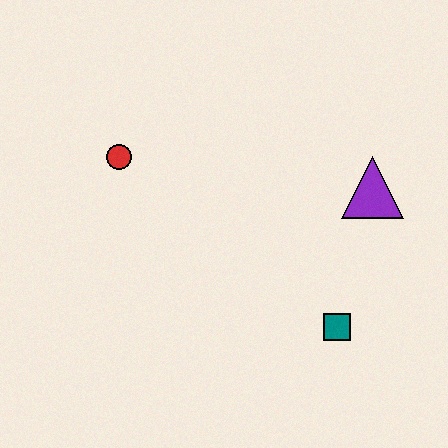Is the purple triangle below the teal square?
No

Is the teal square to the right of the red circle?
Yes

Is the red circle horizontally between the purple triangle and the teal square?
No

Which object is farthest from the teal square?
The red circle is farthest from the teal square.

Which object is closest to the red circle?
The purple triangle is closest to the red circle.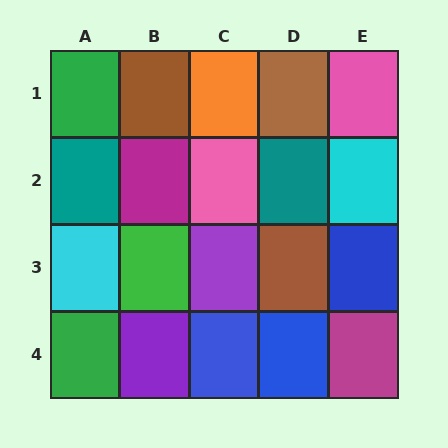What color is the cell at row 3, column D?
Brown.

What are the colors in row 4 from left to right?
Green, purple, blue, blue, magenta.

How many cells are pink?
2 cells are pink.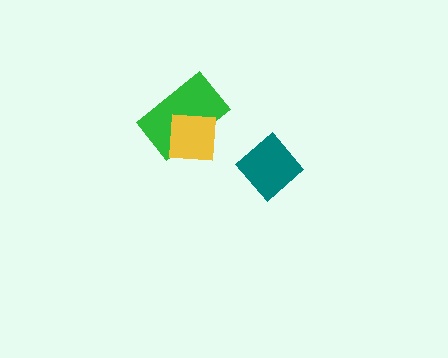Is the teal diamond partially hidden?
No, no other shape covers it.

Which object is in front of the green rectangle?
The yellow square is in front of the green rectangle.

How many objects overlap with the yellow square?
1 object overlaps with the yellow square.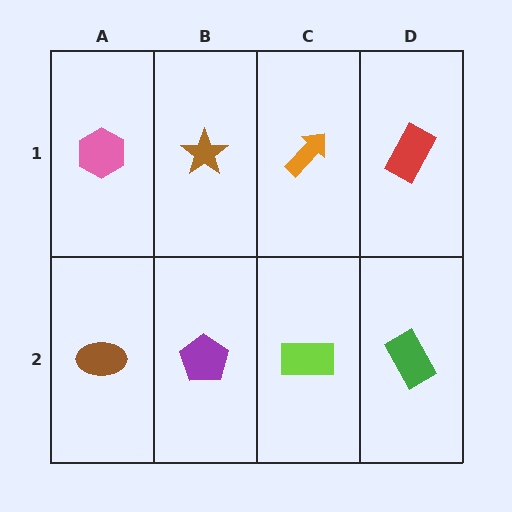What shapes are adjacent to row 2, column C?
An orange arrow (row 1, column C), a purple pentagon (row 2, column B), a green rectangle (row 2, column D).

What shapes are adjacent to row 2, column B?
A brown star (row 1, column B), a brown ellipse (row 2, column A), a lime rectangle (row 2, column C).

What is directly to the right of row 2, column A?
A purple pentagon.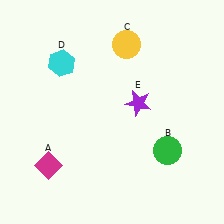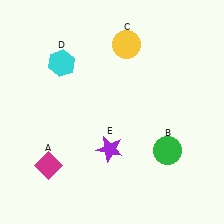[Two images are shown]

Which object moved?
The purple star (E) moved down.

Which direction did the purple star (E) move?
The purple star (E) moved down.